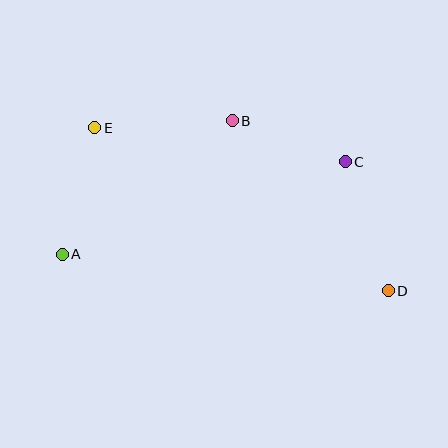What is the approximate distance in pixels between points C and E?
The distance between C and E is approximately 253 pixels.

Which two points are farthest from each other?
Points D and E are farthest from each other.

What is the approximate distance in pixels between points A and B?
The distance between A and B is approximately 216 pixels.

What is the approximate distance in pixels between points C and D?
The distance between C and D is approximately 136 pixels.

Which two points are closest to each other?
Points B and C are closest to each other.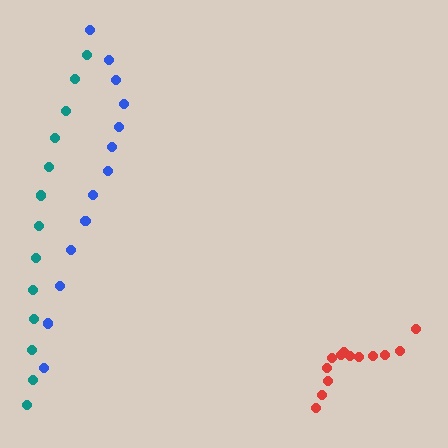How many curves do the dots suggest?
There are 3 distinct paths.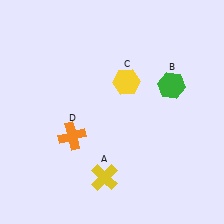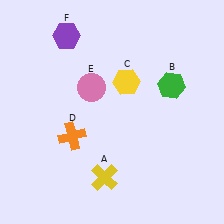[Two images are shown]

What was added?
A pink circle (E), a purple hexagon (F) were added in Image 2.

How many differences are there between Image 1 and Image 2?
There are 2 differences between the two images.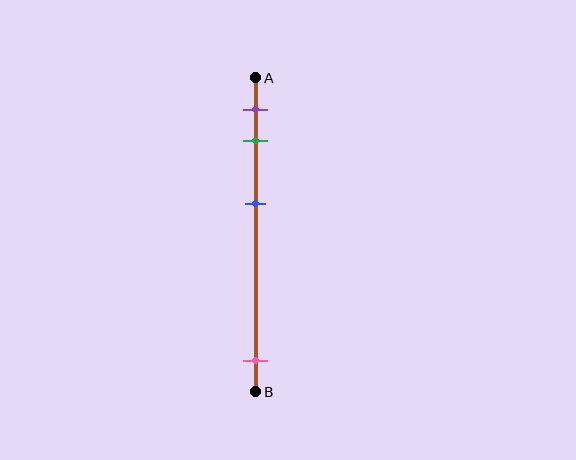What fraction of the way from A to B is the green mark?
The green mark is approximately 20% (0.2) of the way from A to B.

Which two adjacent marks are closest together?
The purple and green marks are the closest adjacent pair.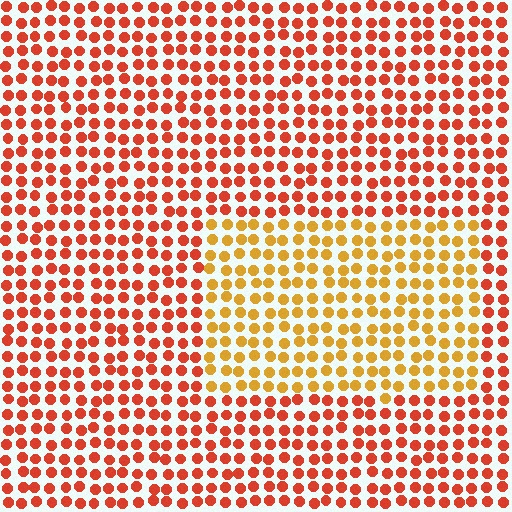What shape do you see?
I see a rectangle.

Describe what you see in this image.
The image is filled with small red elements in a uniform arrangement. A rectangle-shaped region is visible where the elements are tinted to a slightly different hue, forming a subtle color boundary.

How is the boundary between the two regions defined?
The boundary is defined purely by a slight shift in hue (about 35 degrees). Spacing, size, and orientation are identical on both sides.